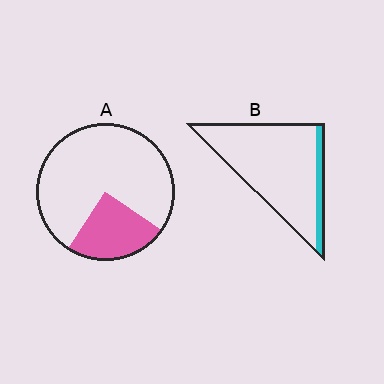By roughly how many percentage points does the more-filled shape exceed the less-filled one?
By roughly 10 percentage points (A over B).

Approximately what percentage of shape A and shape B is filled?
A is approximately 25% and B is approximately 10%.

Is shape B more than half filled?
No.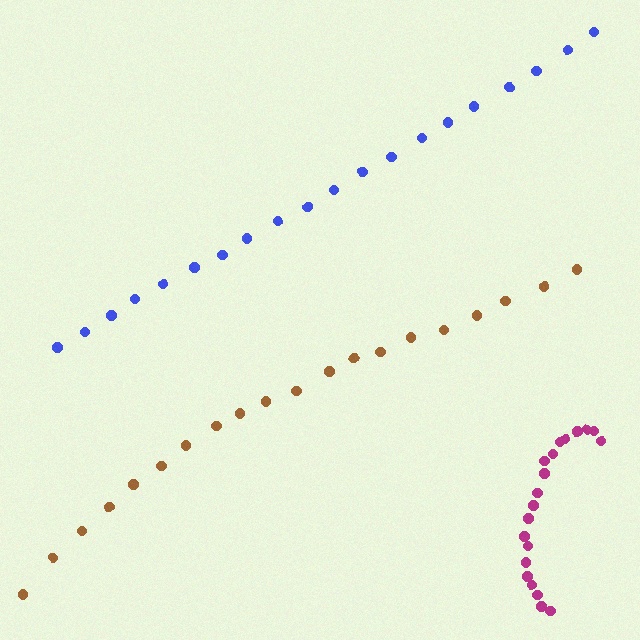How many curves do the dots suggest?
There are 3 distinct paths.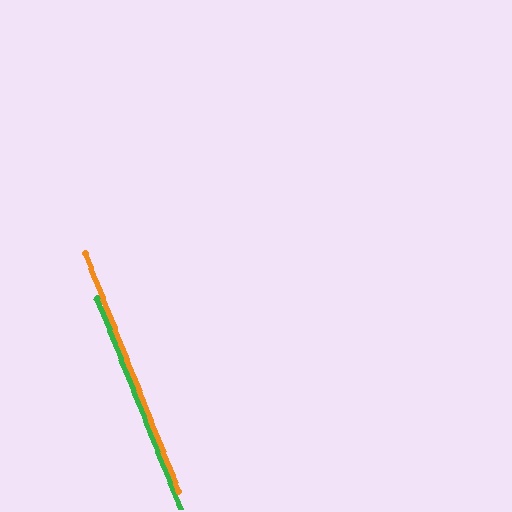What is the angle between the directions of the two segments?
Approximately 0 degrees.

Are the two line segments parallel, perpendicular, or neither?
Parallel — their directions differ by only 0.1°.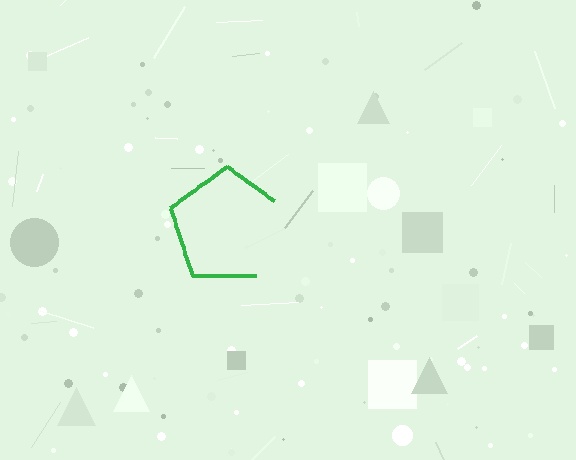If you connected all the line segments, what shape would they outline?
They would outline a pentagon.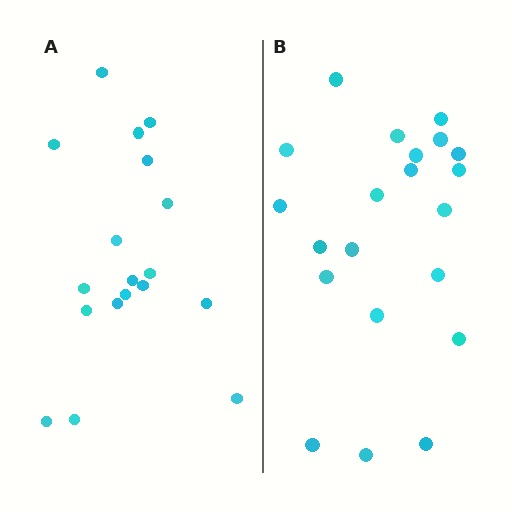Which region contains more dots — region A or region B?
Region B (the right region) has more dots.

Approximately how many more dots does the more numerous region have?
Region B has just a few more — roughly 2 or 3 more dots than region A.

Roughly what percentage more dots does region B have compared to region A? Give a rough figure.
About 15% more.